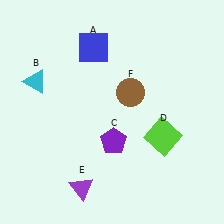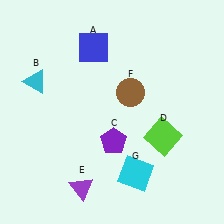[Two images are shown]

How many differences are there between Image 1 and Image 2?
There is 1 difference between the two images.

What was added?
A cyan square (G) was added in Image 2.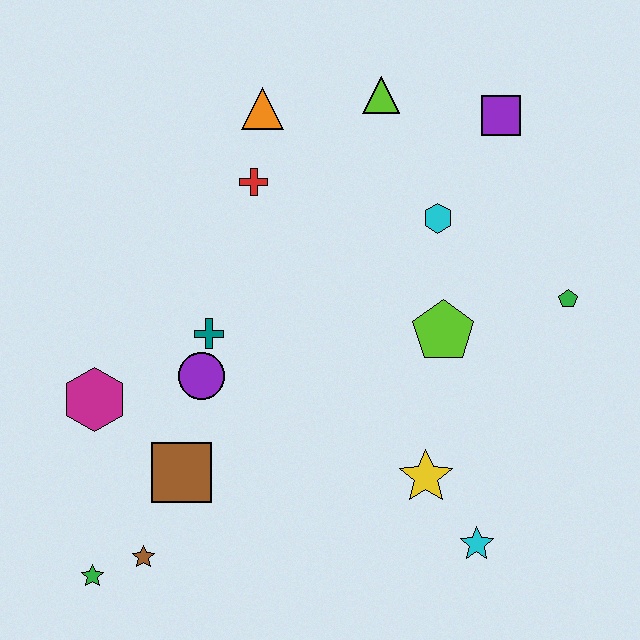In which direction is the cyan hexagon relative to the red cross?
The cyan hexagon is to the right of the red cross.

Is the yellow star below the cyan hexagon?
Yes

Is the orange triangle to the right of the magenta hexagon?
Yes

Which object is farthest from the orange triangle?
The green star is farthest from the orange triangle.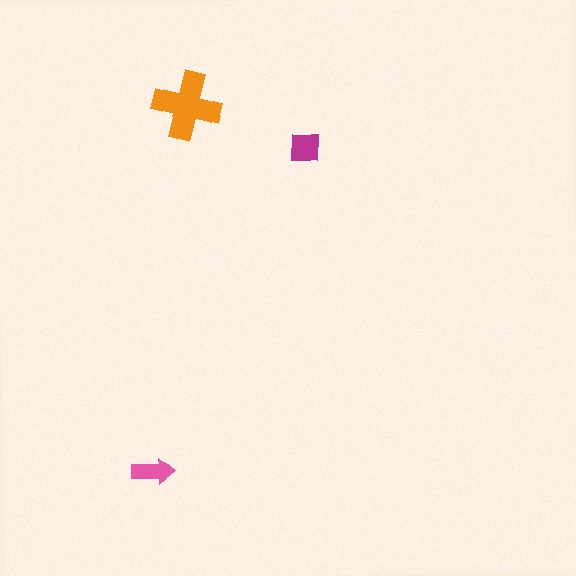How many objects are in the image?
There are 3 objects in the image.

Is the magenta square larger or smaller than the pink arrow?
Larger.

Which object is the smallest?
The pink arrow.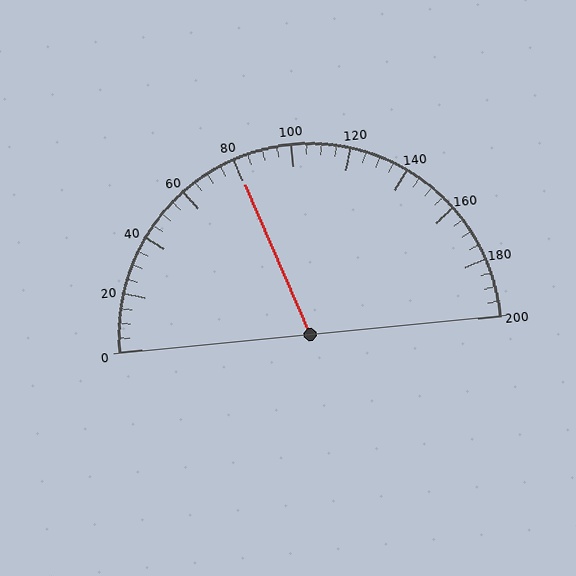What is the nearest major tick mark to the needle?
The nearest major tick mark is 80.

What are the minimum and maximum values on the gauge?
The gauge ranges from 0 to 200.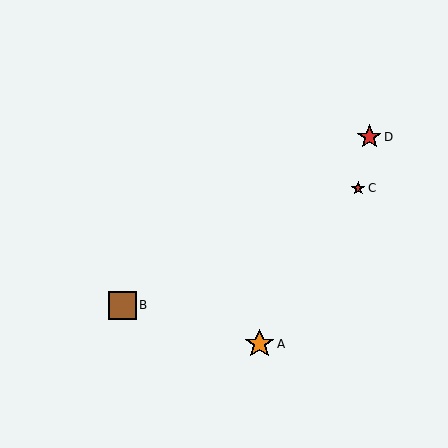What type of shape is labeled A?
Shape A is an orange star.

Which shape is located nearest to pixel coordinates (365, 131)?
The red star (labeled D) at (369, 137) is nearest to that location.